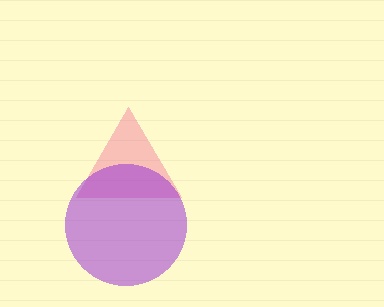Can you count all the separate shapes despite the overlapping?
Yes, there are 2 separate shapes.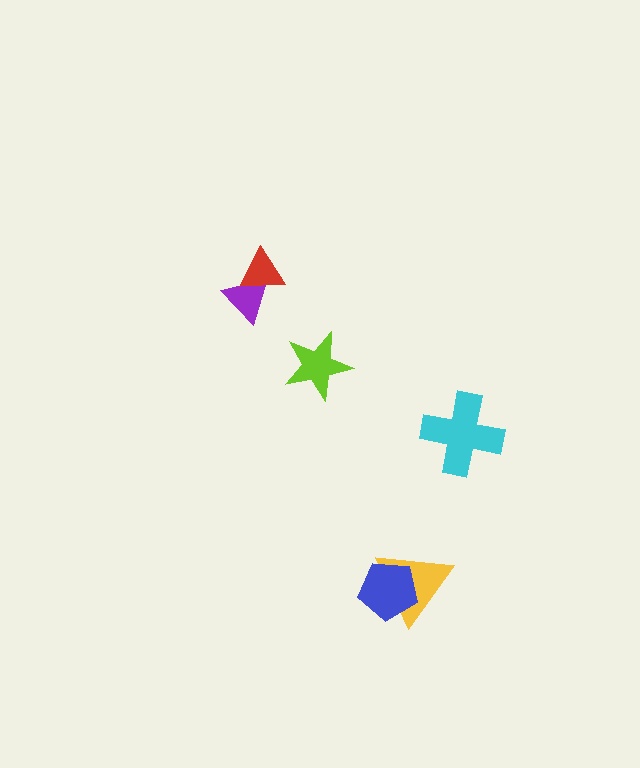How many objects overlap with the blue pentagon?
1 object overlaps with the blue pentagon.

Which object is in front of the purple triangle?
The red triangle is in front of the purple triangle.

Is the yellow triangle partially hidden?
Yes, it is partially covered by another shape.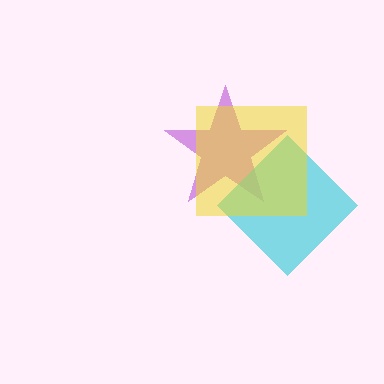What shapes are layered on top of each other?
The layered shapes are: a purple star, a cyan diamond, a yellow square.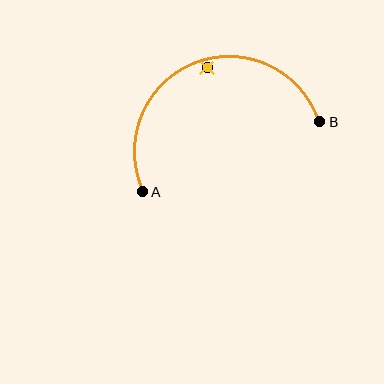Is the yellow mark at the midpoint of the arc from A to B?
No — the yellow mark does not lie on the arc at all. It sits slightly inside the curve.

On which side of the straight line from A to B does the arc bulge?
The arc bulges above the straight line connecting A and B.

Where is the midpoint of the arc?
The arc midpoint is the point on the curve farthest from the straight line joining A and B. It sits above that line.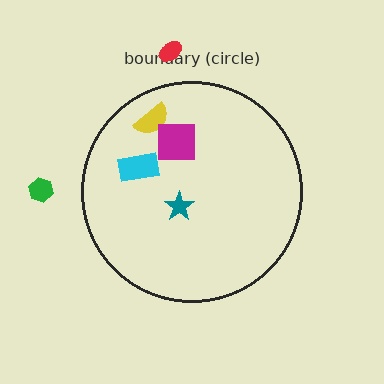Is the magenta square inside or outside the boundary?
Inside.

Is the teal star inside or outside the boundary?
Inside.